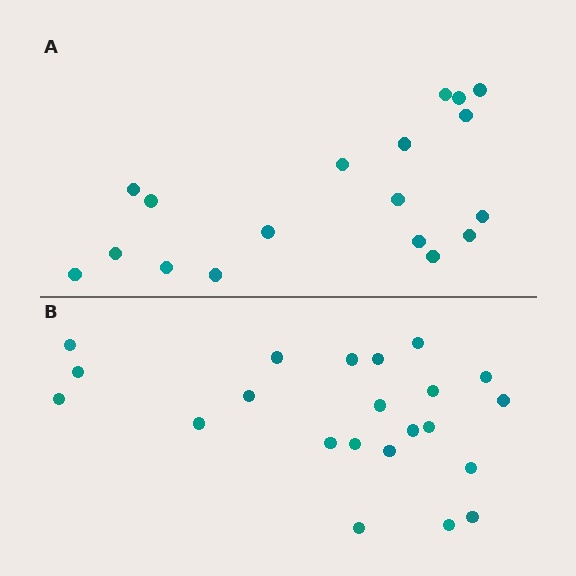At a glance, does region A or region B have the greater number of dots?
Region B (the bottom region) has more dots.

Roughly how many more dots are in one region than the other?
Region B has about 4 more dots than region A.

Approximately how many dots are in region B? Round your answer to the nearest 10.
About 20 dots. (The exact count is 22, which rounds to 20.)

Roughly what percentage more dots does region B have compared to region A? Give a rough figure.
About 20% more.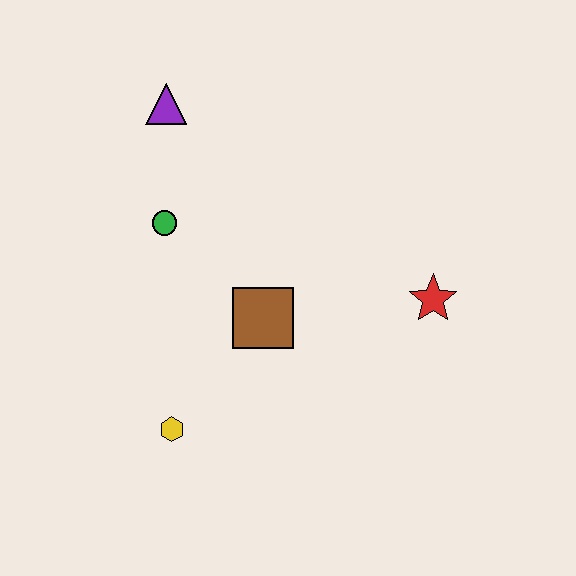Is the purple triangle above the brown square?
Yes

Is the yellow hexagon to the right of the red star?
No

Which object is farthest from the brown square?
The purple triangle is farthest from the brown square.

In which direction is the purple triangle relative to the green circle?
The purple triangle is above the green circle.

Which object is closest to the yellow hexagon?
The brown square is closest to the yellow hexagon.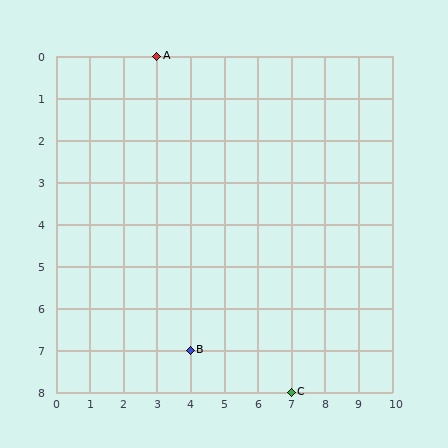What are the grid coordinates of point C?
Point C is at grid coordinates (7, 8).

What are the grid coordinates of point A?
Point A is at grid coordinates (3, 0).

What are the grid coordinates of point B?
Point B is at grid coordinates (4, 7).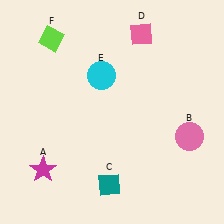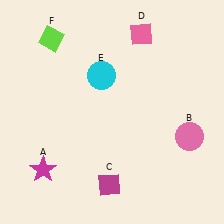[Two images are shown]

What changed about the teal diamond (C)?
In Image 1, C is teal. In Image 2, it changed to magenta.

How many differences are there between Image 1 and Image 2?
There is 1 difference between the two images.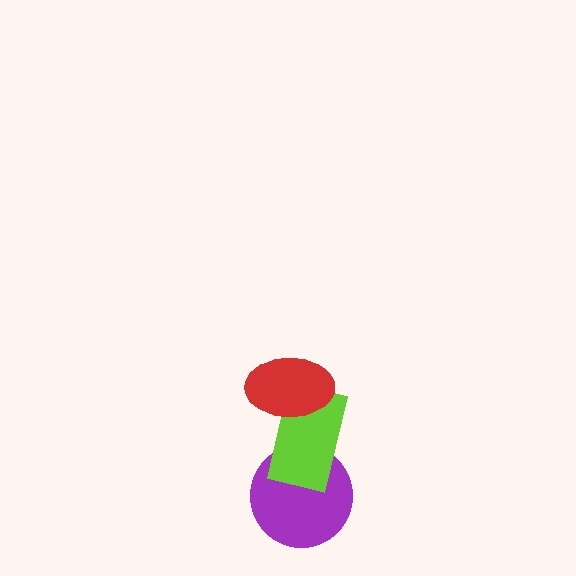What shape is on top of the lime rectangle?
The red ellipse is on top of the lime rectangle.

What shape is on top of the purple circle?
The lime rectangle is on top of the purple circle.